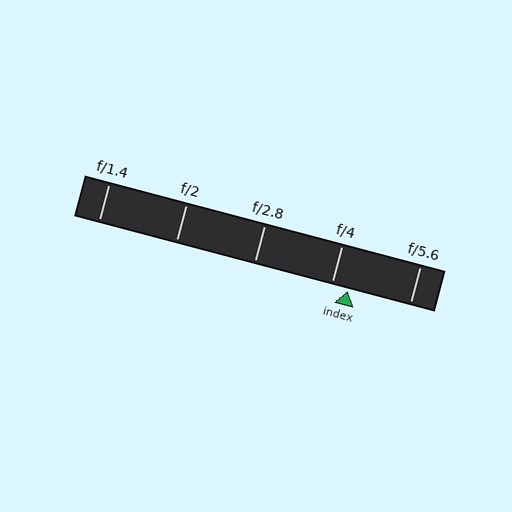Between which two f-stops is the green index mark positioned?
The index mark is between f/4 and f/5.6.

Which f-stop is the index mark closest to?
The index mark is closest to f/4.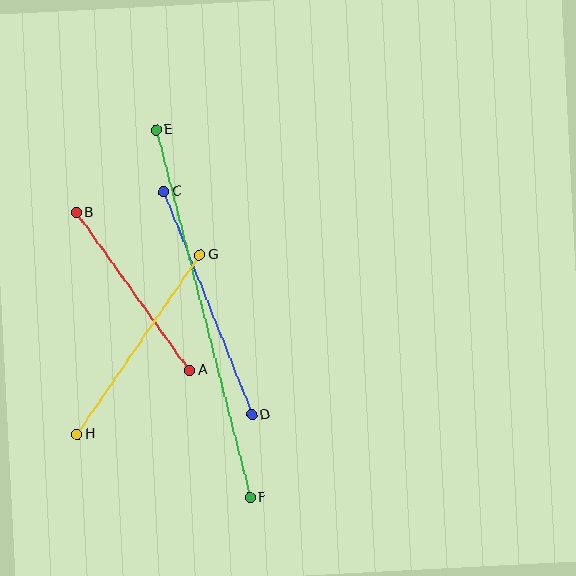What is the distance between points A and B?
The distance is approximately 194 pixels.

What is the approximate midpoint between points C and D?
The midpoint is at approximately (208, 303) pixels.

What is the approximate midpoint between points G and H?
The midpoint is at approximately (139, 345) pixels.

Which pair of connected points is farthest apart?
Points E and F are farthest apart.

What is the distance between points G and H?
The distance is approximately 218 pixels.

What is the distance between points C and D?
The distance is approximately 240 pixels.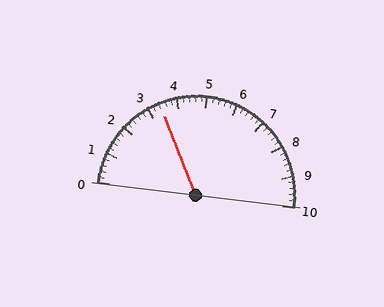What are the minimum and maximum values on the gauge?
The gauge ranges from 0 to 10.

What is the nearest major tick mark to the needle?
The nearest major tick mark is 3.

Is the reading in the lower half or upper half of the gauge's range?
The reading is in the lower half of the range (0 to 10).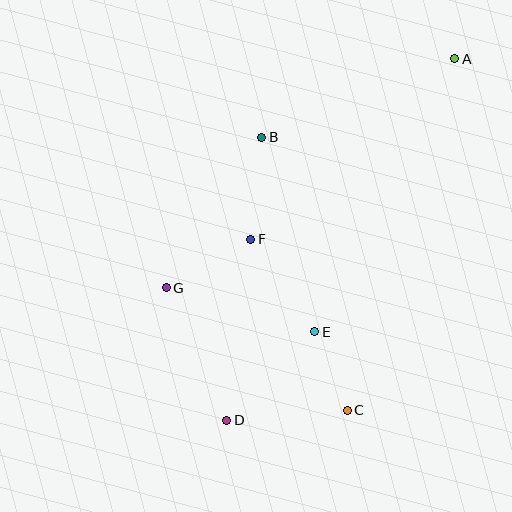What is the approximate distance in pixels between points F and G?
The distance between F and G is approximately 97 pixels.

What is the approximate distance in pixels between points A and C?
The distance between A and C is approximately 368 pixels.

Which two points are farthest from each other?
Points A and D are farthest from each other.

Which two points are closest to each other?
Points C and E are closest to each other.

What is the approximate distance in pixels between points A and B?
The distance between A and B is approximately 209 pixels.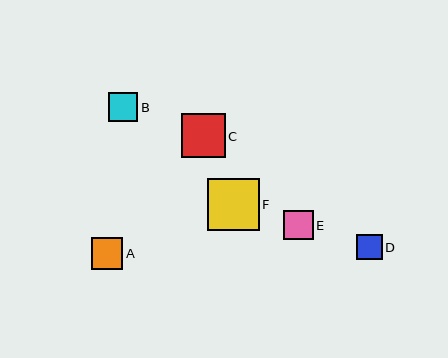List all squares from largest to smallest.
From largest to smallest: F, C, A, B, E, D.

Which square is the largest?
Square F is the largest with a size of approximately 52 pixels.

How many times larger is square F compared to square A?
Square F is approximately 1.6 times the size of square A.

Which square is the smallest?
Square D is the smallest with a size of approximately 25 pixels.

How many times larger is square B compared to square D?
Square B is approximately 1.2 times the size of square D.